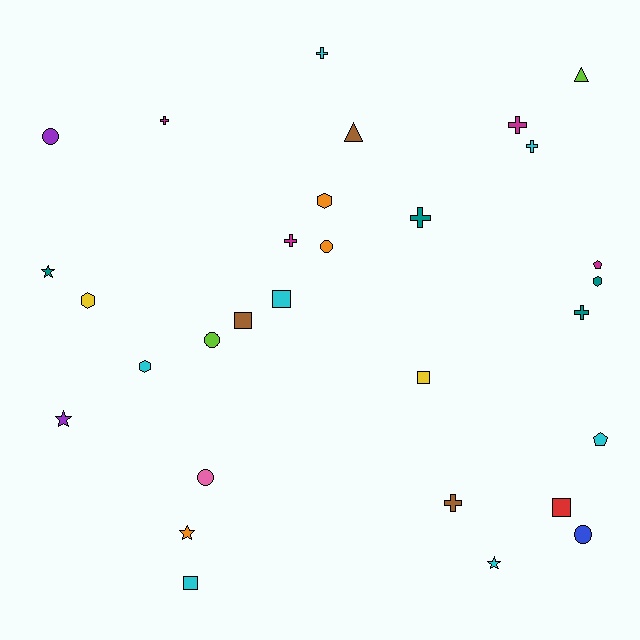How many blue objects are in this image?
There is 1 blue object.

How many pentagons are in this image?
There are 2 pentagons.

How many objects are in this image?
There are 30 objects.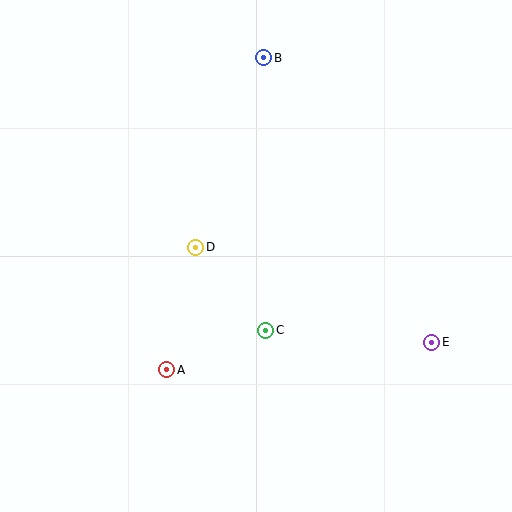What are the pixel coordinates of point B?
Point B is at (264, 58).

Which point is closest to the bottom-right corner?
Point E is closest to the bottom-right corner.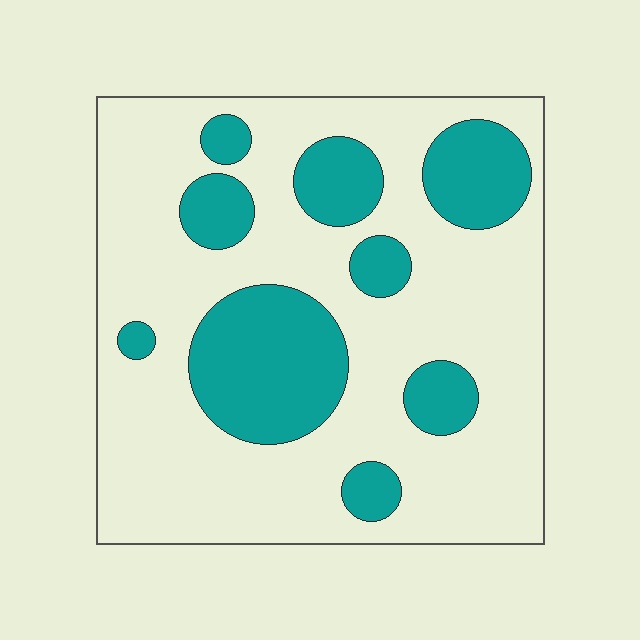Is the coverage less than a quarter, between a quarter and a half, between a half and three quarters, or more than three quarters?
Between a quarter and a half.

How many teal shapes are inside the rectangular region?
9.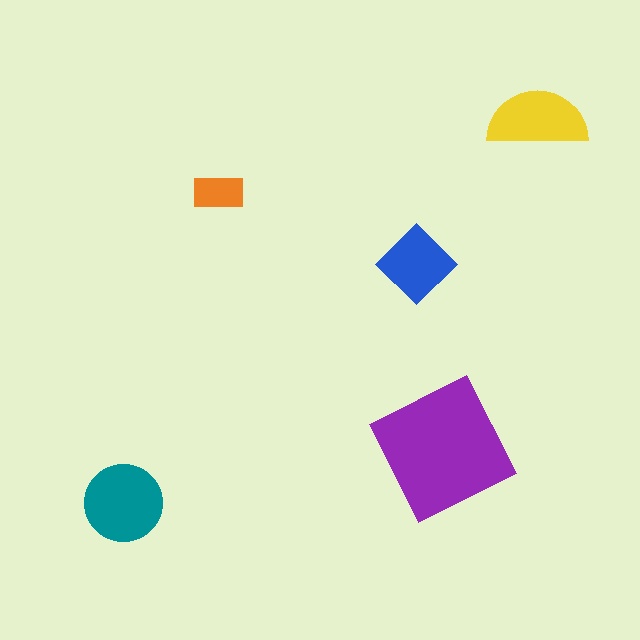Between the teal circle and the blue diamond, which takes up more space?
The teal circle.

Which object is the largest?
The purple square.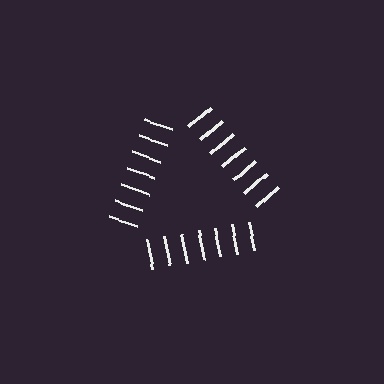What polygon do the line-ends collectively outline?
An illusory triangle — the line segments terminate on its edges but no continuous stroke is drawn.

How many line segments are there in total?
21 — 7 along each of the 3 edges.